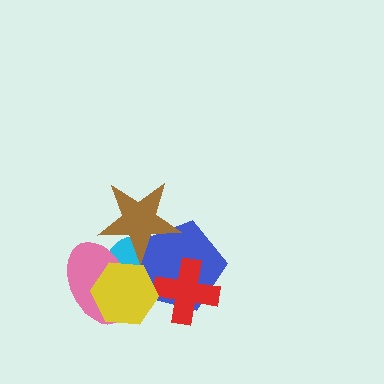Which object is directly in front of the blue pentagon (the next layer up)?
The red cross is directly in front of the blue pentagon.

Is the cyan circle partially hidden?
Yes, it is partially covered by another shape.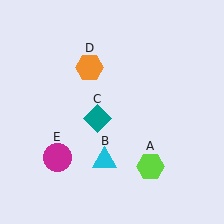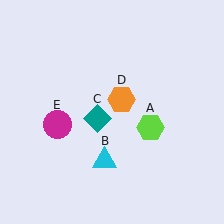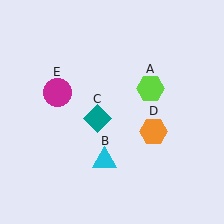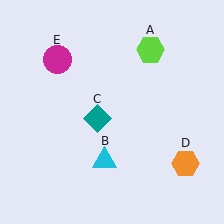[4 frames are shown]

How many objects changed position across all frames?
3 objects changed position: lime hexagon (object A), orange hexagon (object D), magenta circle (object E).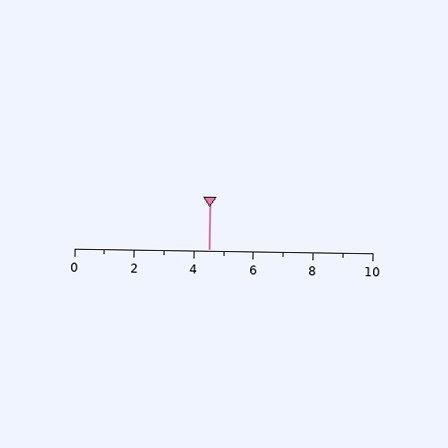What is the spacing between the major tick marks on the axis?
The major ticks are spaced 2 apart.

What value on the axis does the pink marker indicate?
The marker indicates approximately 4.5.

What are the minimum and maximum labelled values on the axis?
The axis runs from 0 to 10.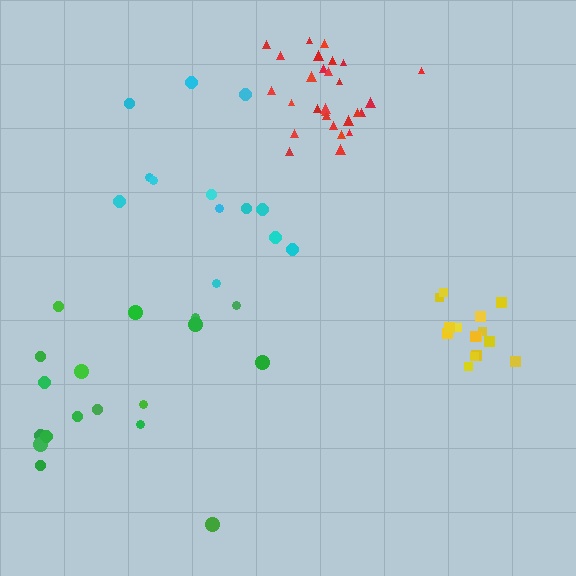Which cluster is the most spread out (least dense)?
Green.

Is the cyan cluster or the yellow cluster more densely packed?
Yellow.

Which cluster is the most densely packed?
Red.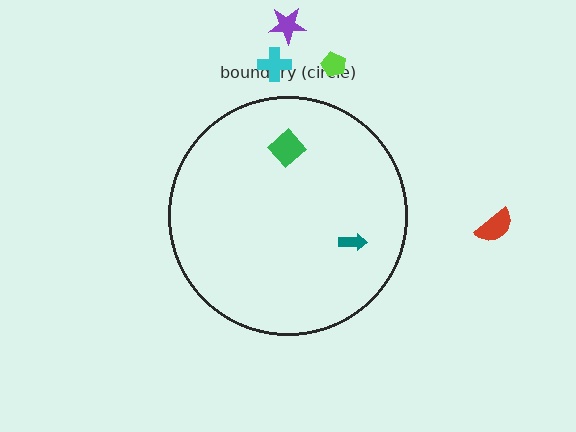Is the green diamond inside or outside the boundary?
Inside.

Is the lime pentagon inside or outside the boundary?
Outside.